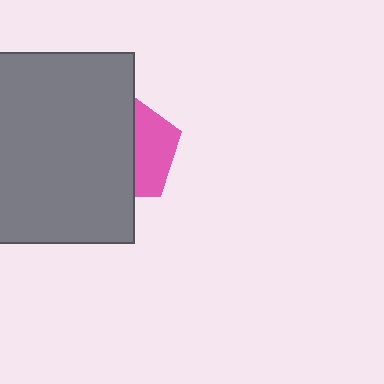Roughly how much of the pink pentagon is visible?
A small part of it is visible (roughly 39%).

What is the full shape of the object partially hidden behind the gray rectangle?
The partially hidden object is a pink pentagon.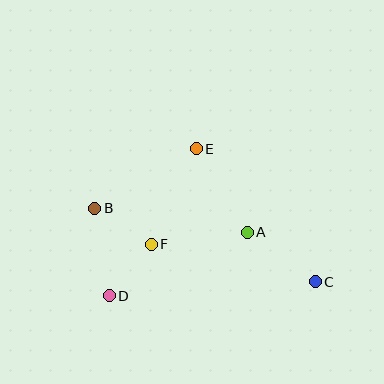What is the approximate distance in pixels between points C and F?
The distance between C and F is approximately 168 pixels.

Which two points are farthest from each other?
Points B and C are farthest from each other.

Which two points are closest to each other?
Points D and F are closest to each other.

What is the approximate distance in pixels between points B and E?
The distance between B and E is approximately 118 pixels.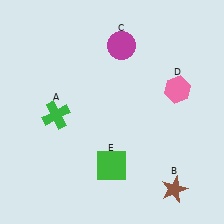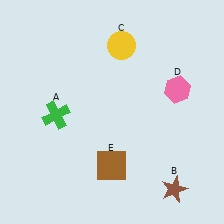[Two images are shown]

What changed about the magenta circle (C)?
In Image 1, C is magenta. In Image 2, it changed to yellow.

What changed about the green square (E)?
In Image 1, E is green. In Image 2, it changed to brown.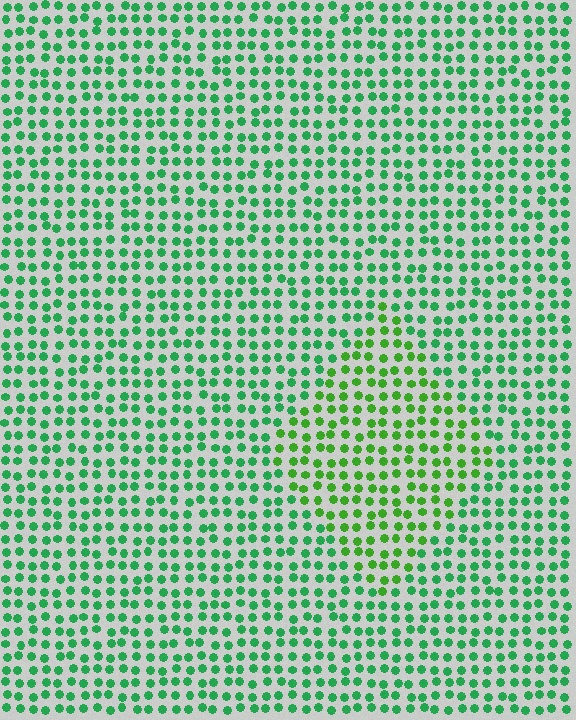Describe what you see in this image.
The image is filled with small green elements in a uniform arrangement. A diamond-shaped region is visible where the elements are tinted to a slightly different hue, forming a subtle color boundary.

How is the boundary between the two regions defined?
The boundary is defined purely by a slight shift in hue (about 29 degrees). Spacing, size, and orientation are identical on both sides.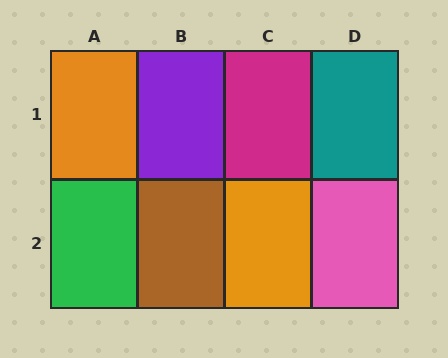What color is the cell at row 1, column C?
Magenta.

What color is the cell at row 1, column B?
Purple.